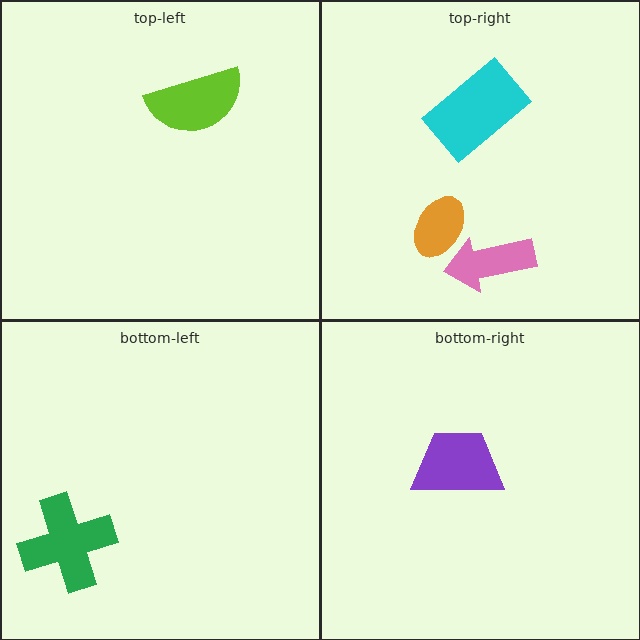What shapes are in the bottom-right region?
The purple trapezoid.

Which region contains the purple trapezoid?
The bottom-right region.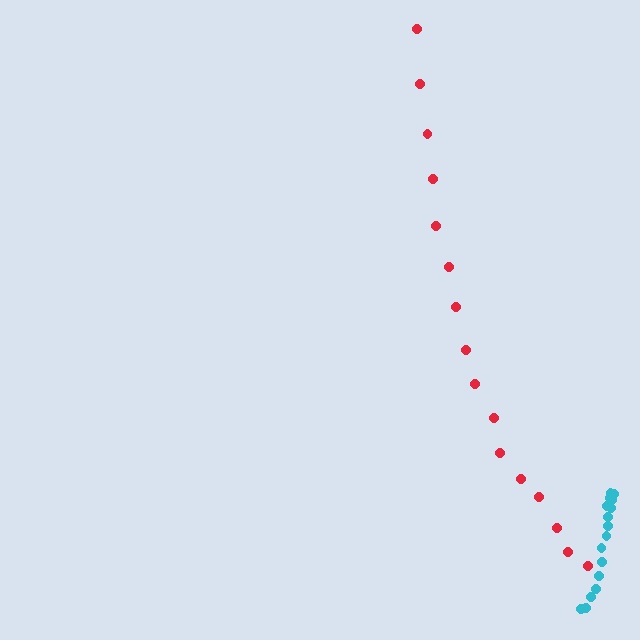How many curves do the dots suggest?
There are 2 distinct paths.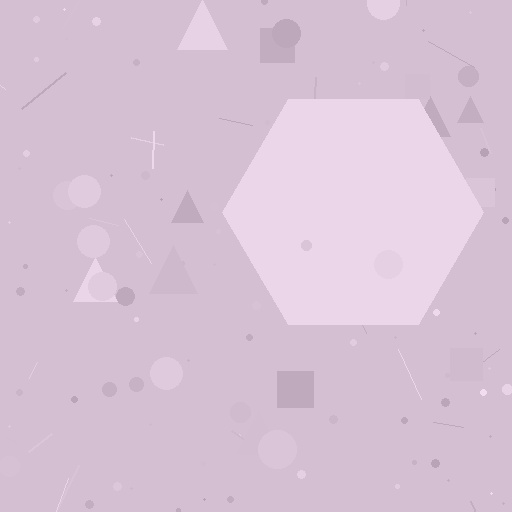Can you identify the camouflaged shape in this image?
The camouflaged shape is a hexagon.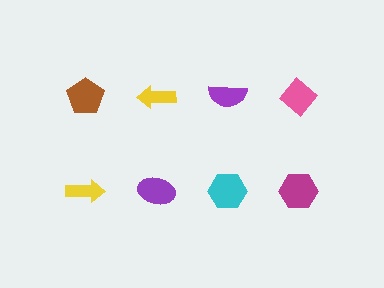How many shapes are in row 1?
4 shapes.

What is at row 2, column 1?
A yellow arrow.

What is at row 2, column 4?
A magenta hexagon.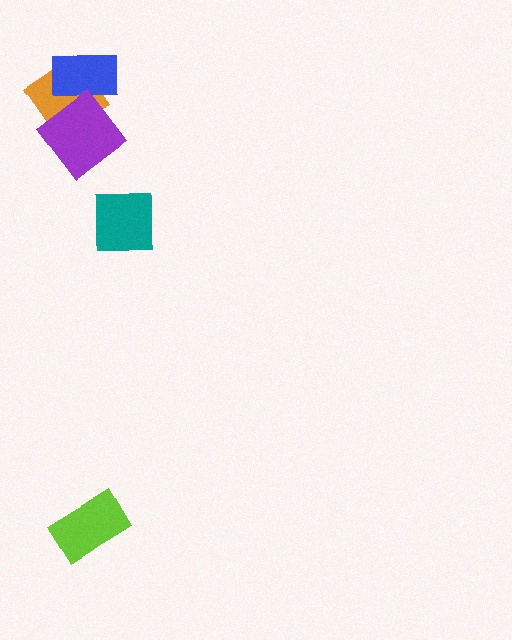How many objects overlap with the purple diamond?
2 objects overlap with the purple diamond.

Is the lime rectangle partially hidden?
No, no other shape covers it.